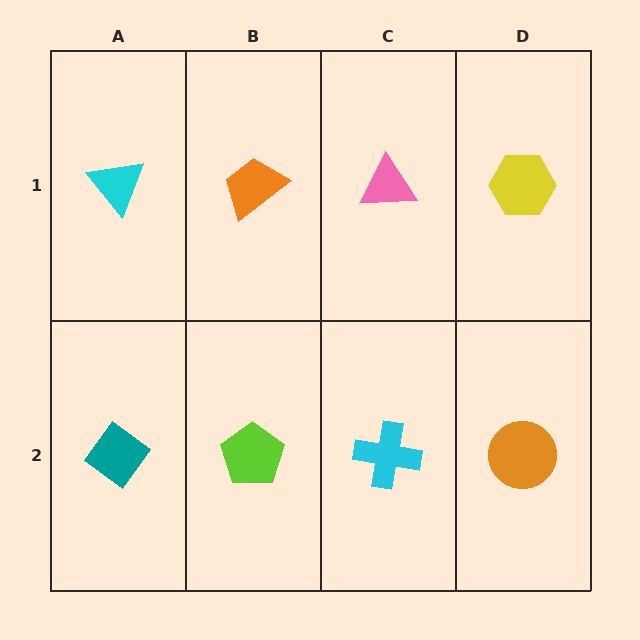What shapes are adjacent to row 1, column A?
A teal diamond (row 2, column A), an orange trapezoid (row 1, column B).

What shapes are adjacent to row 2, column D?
A yellow hexagon (row 1, column D), a cyan cross (row 2, column C).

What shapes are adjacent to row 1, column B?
A lime pentagon (row 2, column B), a cyan triangle (row 1, column A), a pink triangle (row 1, column C).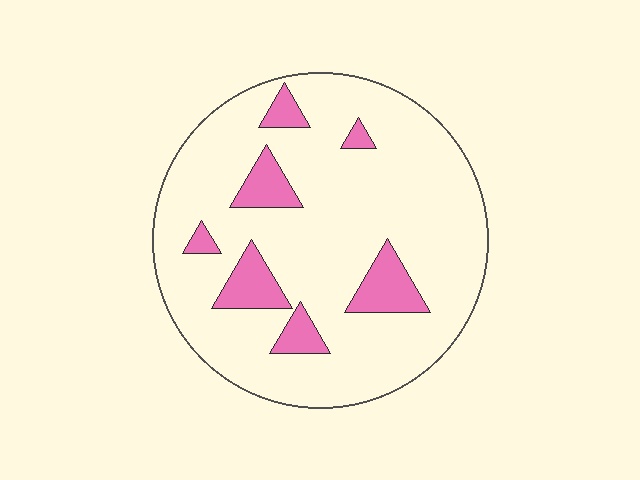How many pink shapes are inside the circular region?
7.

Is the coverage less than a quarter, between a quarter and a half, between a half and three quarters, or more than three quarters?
Less than a quarter.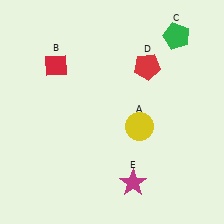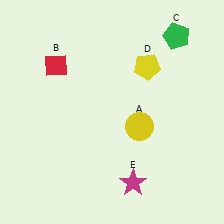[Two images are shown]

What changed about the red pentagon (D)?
In Image 1, D is red. In Image 2, it changed to yellow.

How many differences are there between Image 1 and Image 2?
There is 1 difference between the two images.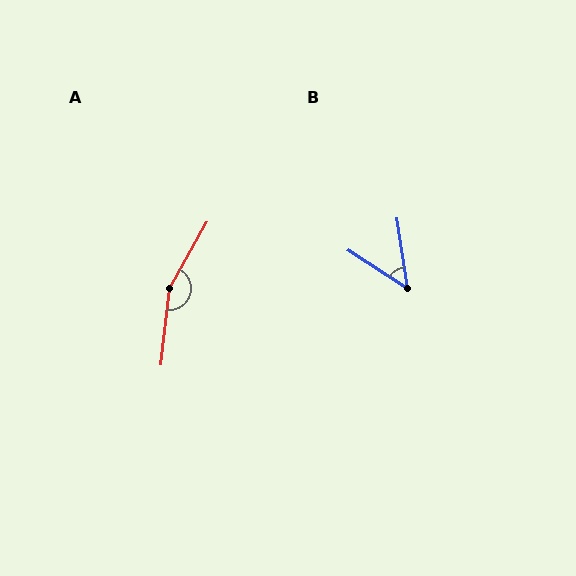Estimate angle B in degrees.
Approximately 48 degrees.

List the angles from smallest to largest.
B (48°), A (157°).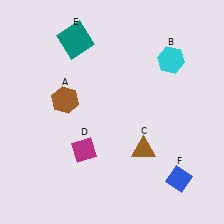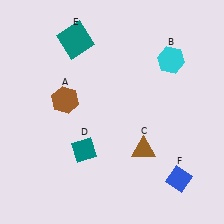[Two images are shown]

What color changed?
The diamond (D) changed from magenta in Image 1 to teal in Image 2.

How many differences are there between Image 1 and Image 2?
There is 1 difference between the two images.